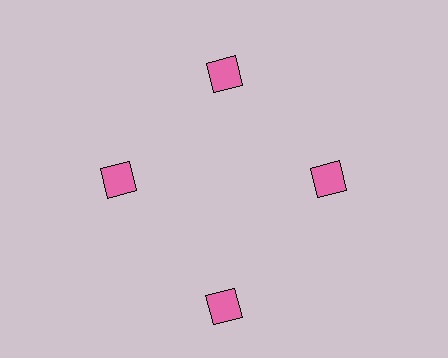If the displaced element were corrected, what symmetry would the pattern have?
It would have 4-fold rotational symmetry — the pattern would map onto itself every 90 degrees.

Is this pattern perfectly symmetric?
No. The 4 pink diamonds are arranged in a ring, but one element near the 6 o'clock position is pushed outward from the center, breaking the 4-fold rotational symmetry.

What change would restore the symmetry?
The symmetry would be restored by moving it inward, back onto the ring so that all 4 diamonds sit at equal angles and equal distance from the center.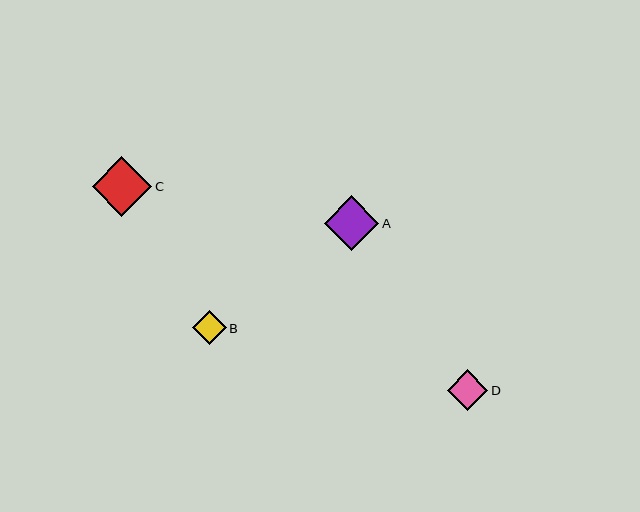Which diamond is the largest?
Diamond C is the largest with a size of approximately 60 pixels.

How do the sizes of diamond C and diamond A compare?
Diamond C and diamond A are approximately the same size.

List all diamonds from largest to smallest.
From largest to smallest: C, A, D, B.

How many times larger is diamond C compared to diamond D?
Diamond C is approximately 1.5 times the size of diamond D.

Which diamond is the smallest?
Diamond B is the smallest with a size of approximately 34 pixels.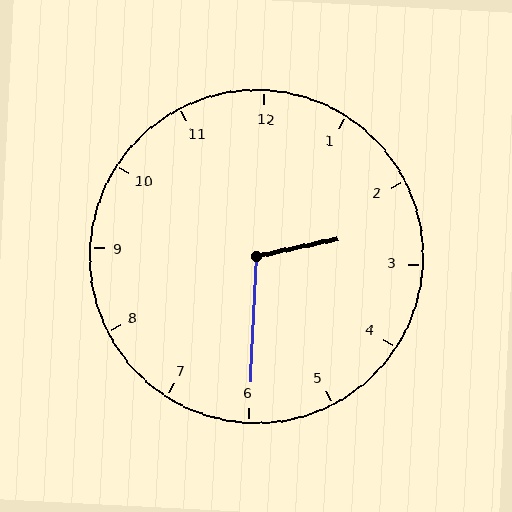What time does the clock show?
2:30.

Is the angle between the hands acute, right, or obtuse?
It is obtuse.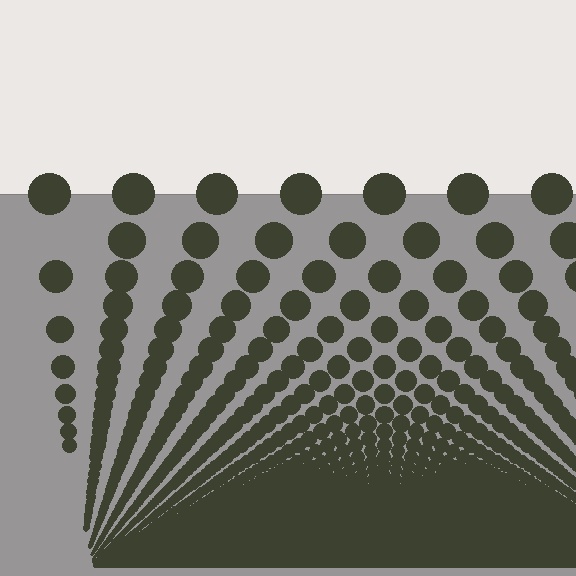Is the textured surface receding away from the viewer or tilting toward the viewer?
The surface appears to tilt toward the viewer. Texture elements get larger and sparser toward the top.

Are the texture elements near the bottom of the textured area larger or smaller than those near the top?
Smaller. The gradient is inverted — elements near the bottom are smaller and denser.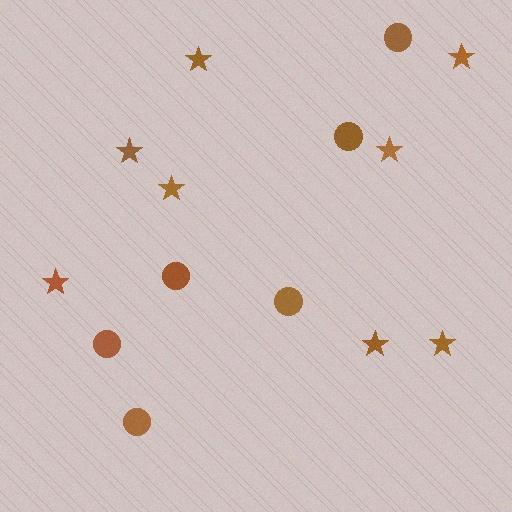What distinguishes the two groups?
There are 2 groups: one group of circles (6) and one group of stars (8).